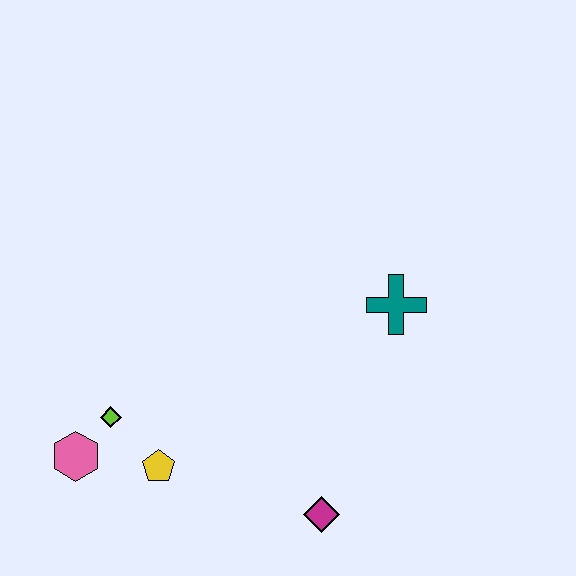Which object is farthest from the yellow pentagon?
The teal cross is farthest from the yellow pentagon.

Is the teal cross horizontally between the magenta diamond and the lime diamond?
No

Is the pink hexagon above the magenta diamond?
Yes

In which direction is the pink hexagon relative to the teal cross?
The pink hexagon is to the left of the teal cross.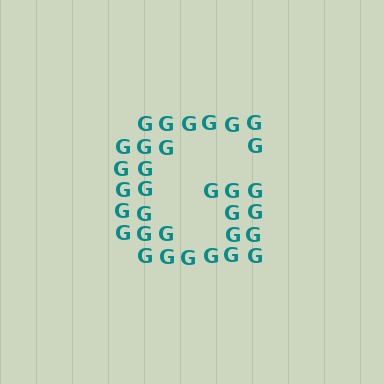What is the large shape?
The large shape is the letter G.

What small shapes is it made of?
It is made of small letter G's.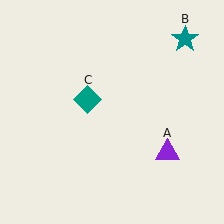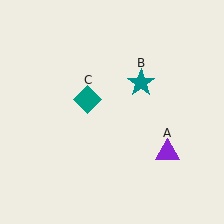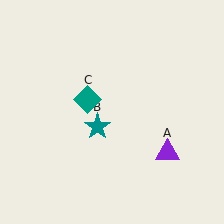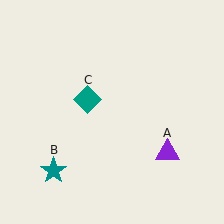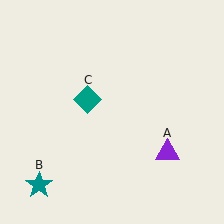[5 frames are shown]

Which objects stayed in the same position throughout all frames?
Purple triangle (object A) and teal diamond (object C) remained stationary.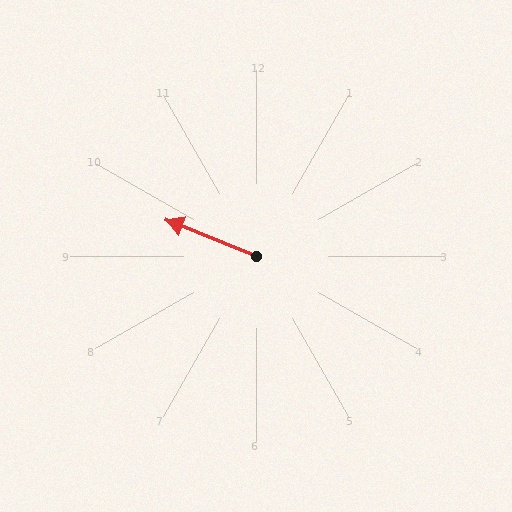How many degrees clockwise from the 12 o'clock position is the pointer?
Approximately 292 degrees.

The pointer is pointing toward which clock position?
Roughly 10 o'clock.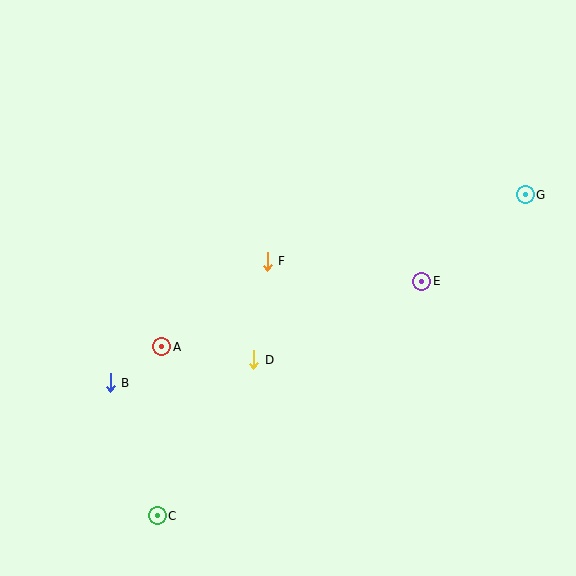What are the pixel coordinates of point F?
Point F is at (267, 261).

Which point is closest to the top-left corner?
Point F is closest to the top-left corner.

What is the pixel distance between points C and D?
The distance between C and D is 184 pixels.